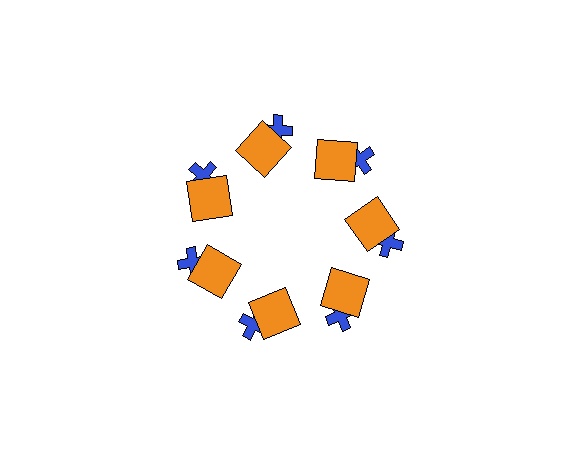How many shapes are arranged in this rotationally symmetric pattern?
There are 14 shapes, arranged in 7 groups of 2.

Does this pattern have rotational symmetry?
Yes, this pattern has 7-fold rotational symmetry. It looks the same after rotating 51 degrees around the center.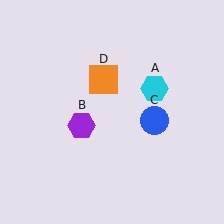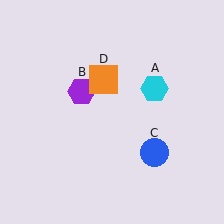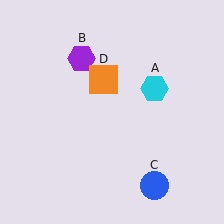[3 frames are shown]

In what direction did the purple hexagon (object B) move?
The purple hexagon (object B) moved up.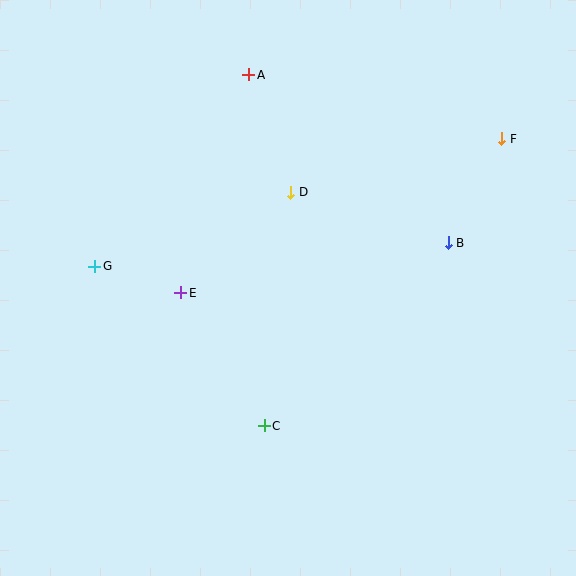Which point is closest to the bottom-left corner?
Point C is closest to the bottom-left corner.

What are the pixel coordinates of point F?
Point F is at (502, 139).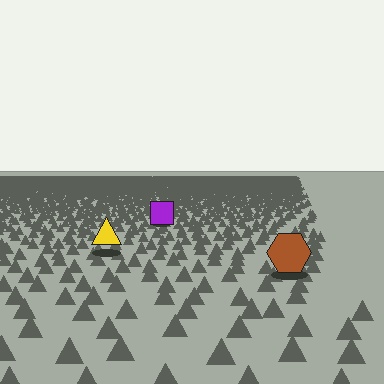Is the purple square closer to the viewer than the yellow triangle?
No. The yellow triangle is closer — you can tell from the texture gradient: the ground texture is coarser near it.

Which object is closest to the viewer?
The brown hexagon is closest. The texture marks near it are larger and more spread out.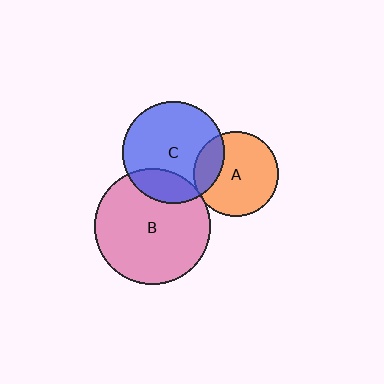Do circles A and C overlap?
Yes.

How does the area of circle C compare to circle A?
Approximately 1.4 times.